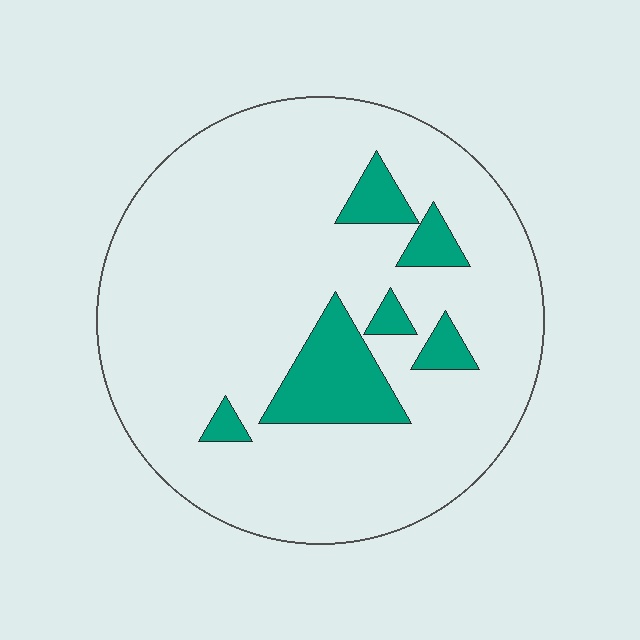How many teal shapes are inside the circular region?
6.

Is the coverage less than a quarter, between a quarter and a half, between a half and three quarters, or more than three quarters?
Less than a quarter.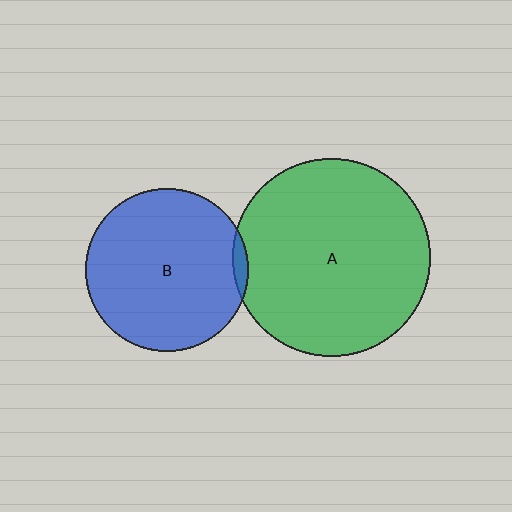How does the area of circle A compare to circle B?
Approximately 1.5 times.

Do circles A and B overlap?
Yes.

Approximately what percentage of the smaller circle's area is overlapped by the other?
Approximately 5%.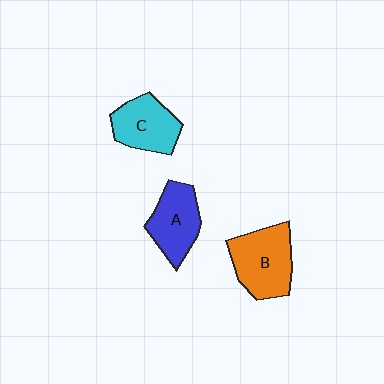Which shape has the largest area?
Shape B (orange).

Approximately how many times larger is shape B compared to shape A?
Approximately 1.2 times.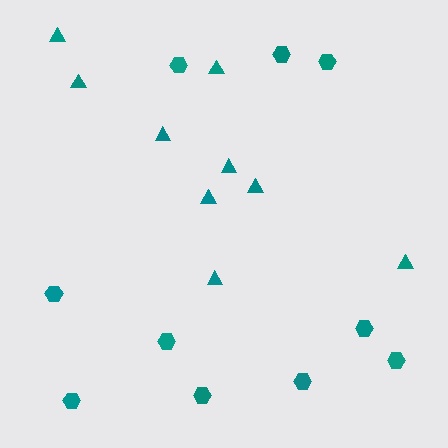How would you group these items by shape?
There are 2 groups: one group of hexagons (10) and one group of triangles (9).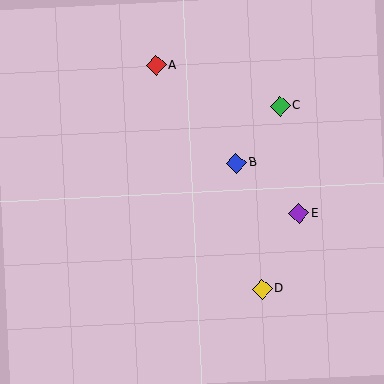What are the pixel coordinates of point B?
Point B is at (236, 163).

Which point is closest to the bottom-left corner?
Point D is closest to the bottom-left corner.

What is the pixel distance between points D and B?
The distance between D and B is 129 pixels.